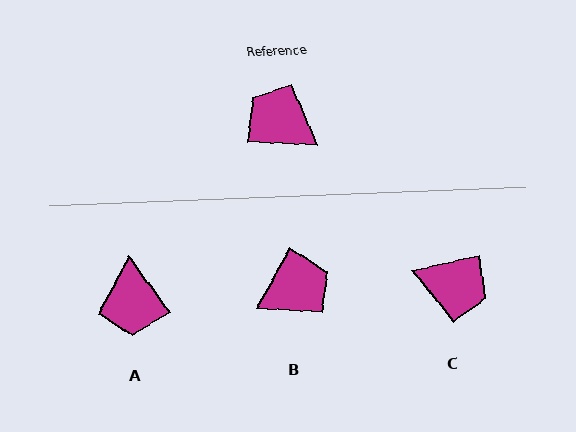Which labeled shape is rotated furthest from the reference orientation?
C, about 164 degrees away.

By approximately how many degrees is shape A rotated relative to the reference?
Approximately 129 degrees counter-clockwise.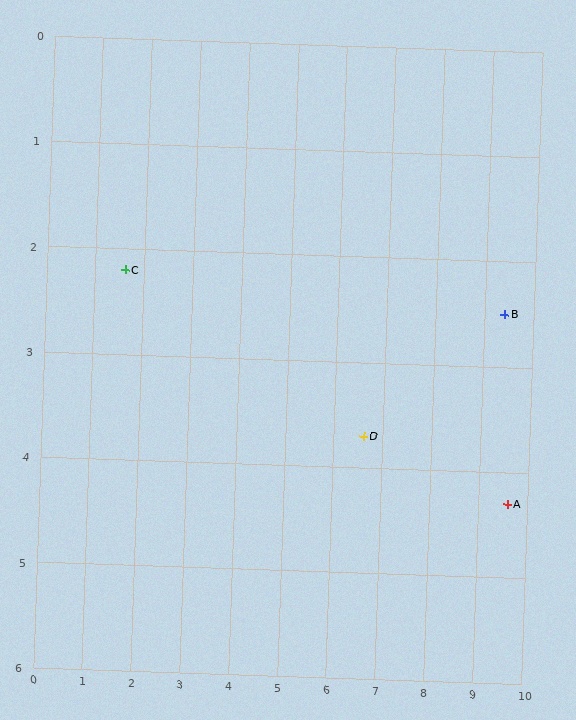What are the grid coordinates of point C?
Point C is at approximately (1.6, 2.2).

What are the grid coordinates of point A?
Point A is at approximately (9.6, 4.3).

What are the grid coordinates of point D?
Point D is at approximately (6.6, 3.7).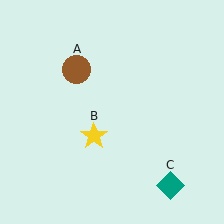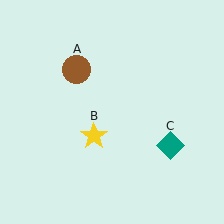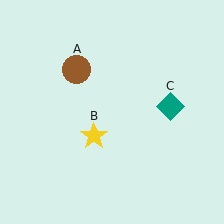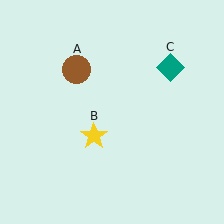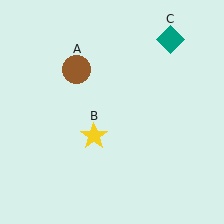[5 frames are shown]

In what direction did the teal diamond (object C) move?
The teal diamond (object C) moved up.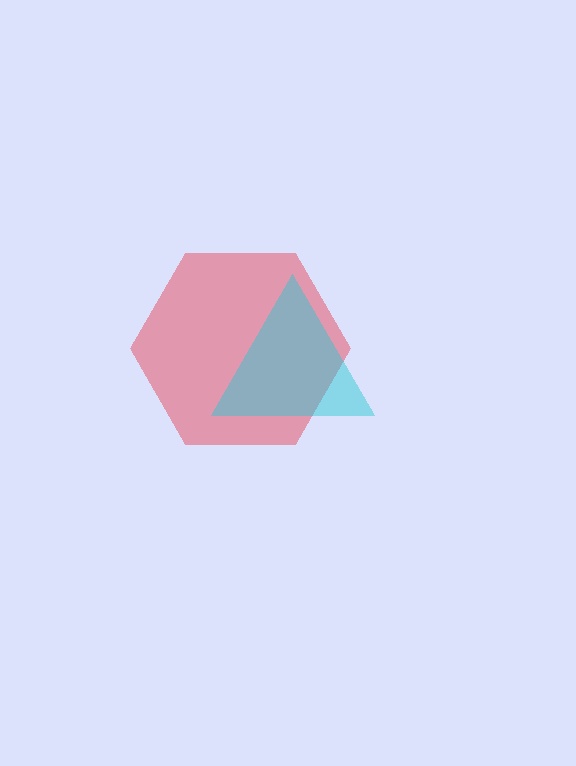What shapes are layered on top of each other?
The layered shapes are: a red hexagon, a cyan triangle.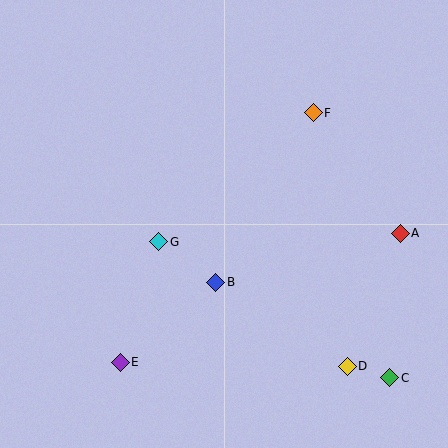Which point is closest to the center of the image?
Point B at (216, 282) is closest to the center.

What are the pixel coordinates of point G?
Point G is at (159, 242).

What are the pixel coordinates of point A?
Point A is at (400, 233).